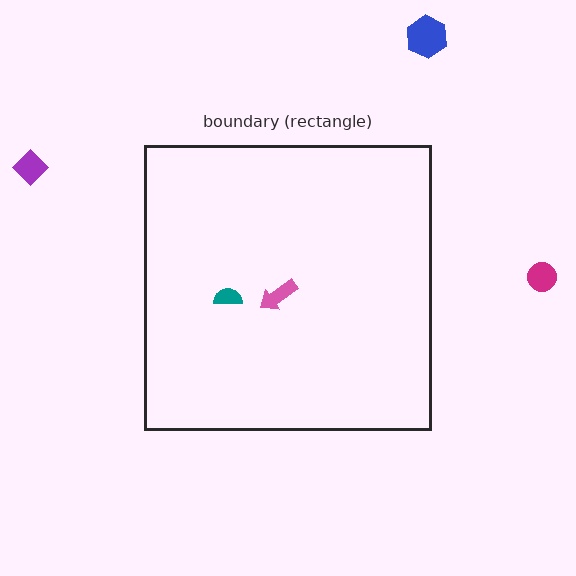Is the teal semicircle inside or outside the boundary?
Inside.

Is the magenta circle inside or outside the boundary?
Outside.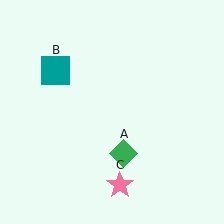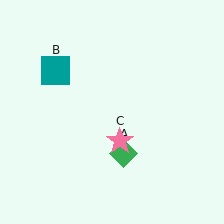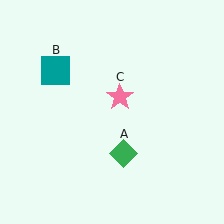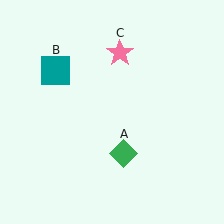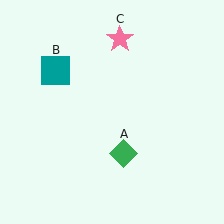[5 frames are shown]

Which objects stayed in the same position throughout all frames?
Green diamond (object A) and teal square (object B) remained stationary.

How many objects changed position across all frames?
1 object changed position: pink star (object C).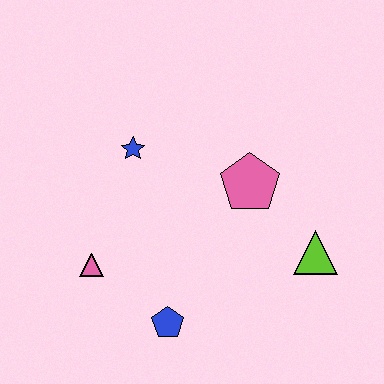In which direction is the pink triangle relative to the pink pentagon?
The pink triangle is to the left of the pink pentagon.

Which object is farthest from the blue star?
The lime triangle is farthest from the blue star.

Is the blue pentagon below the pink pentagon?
Yes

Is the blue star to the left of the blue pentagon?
Yes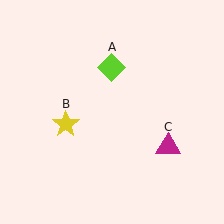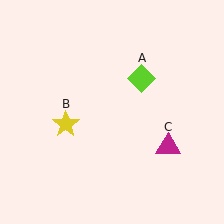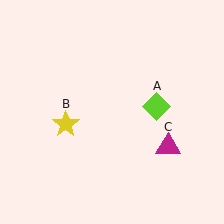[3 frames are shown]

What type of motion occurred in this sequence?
The lime diamond (object A) rotated clockwise around the center of the scene.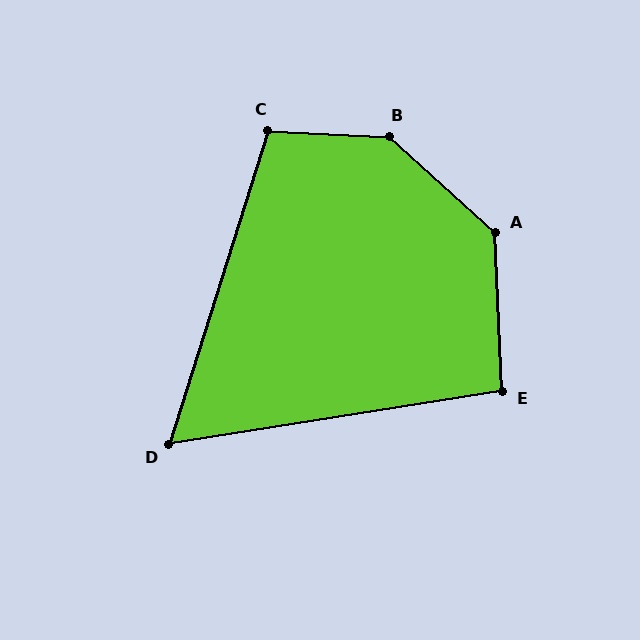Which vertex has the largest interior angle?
B, at approximately 140 degrees.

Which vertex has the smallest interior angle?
D, at approximately 63 degrees.